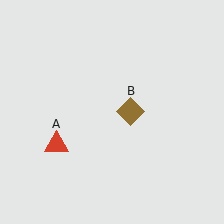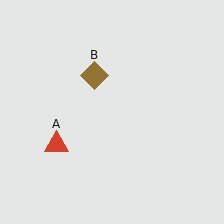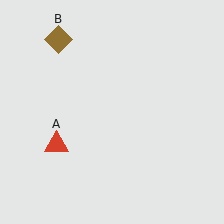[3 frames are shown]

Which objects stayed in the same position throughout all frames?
Red triangle (object A) remained stationary.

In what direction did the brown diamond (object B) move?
The brown diamond (object B) moved up and to the left.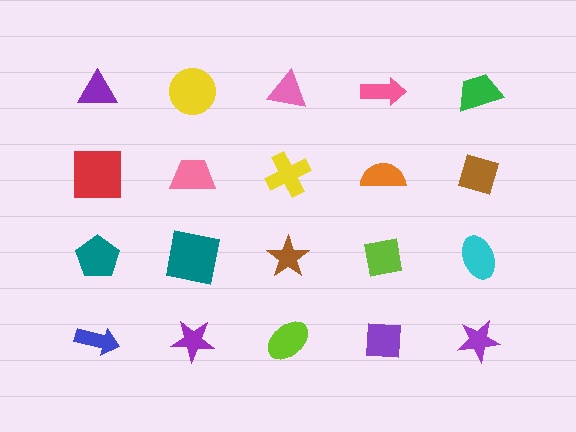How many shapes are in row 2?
5 shapes.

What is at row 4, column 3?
A lime ellipse.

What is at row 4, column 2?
A purple star.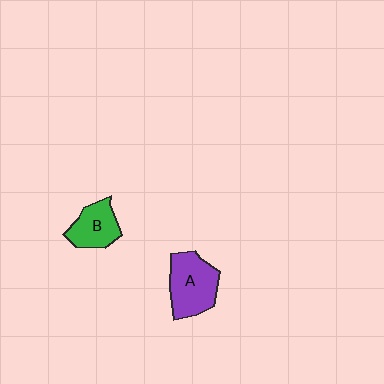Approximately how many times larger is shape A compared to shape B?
Approximately 1.4 times.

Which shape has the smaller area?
Shape B (green).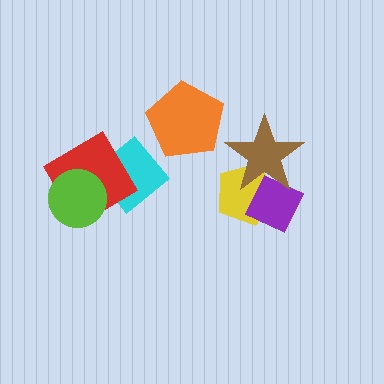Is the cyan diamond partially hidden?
Yes, it is partially covered by another shape.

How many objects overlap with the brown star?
2 objects overlap with the brown star.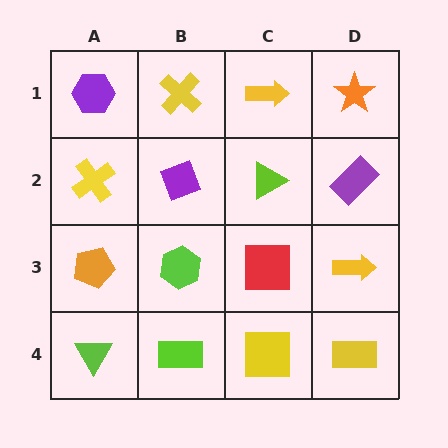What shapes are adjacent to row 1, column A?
A yellow cross (row 2, column A), a yellow cross (row 1, column B).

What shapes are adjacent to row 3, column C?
A lime triangle (row 2, column C), a yellow square (row 4, column C), a lime hexagon (row 3, column B), a yellow arrow (row 3, column D).